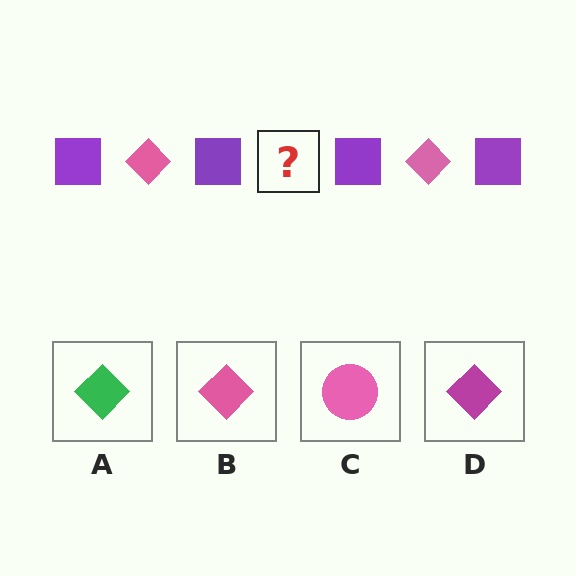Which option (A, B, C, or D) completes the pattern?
B.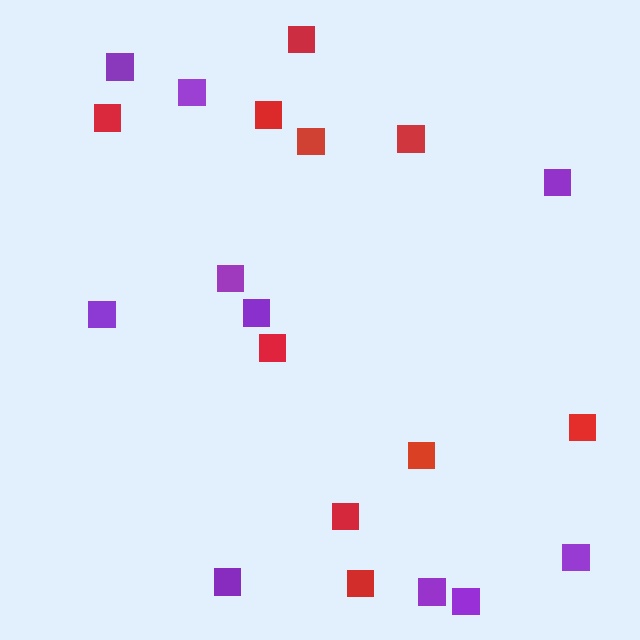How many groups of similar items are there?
There are 2 groups: one group of red squares (10) and one group of purple squares (10).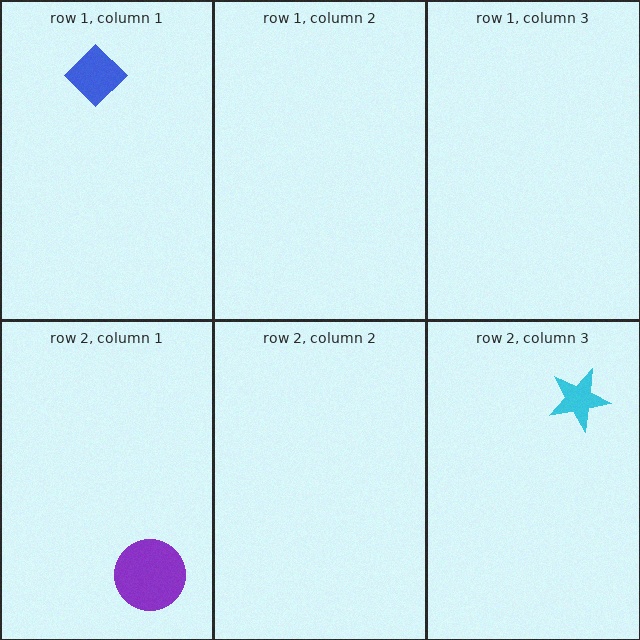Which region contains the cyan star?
The row 2, column 3 region.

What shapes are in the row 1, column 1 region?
The blue diamond.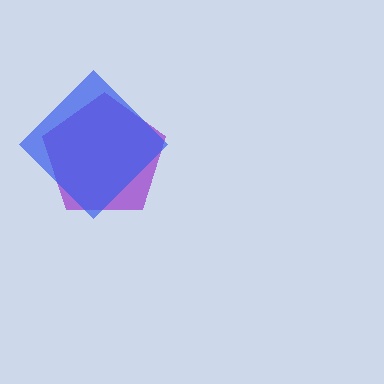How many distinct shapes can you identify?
There are 2 distinct shapes: a purple pentagon, a blue diamond.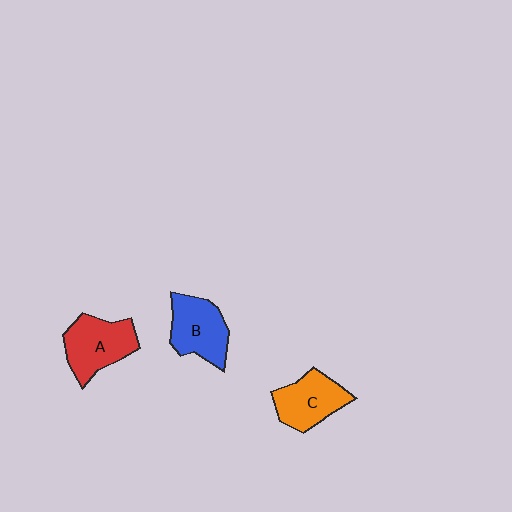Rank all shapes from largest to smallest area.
From largest to smallest: A (red), B (blue), C (orange).